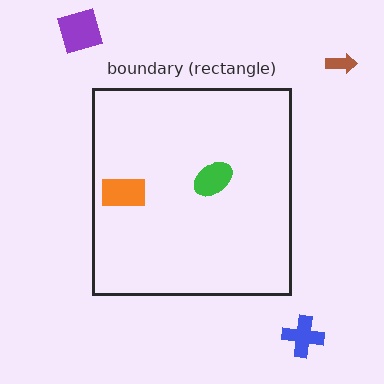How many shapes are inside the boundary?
2 inside, 3 outside.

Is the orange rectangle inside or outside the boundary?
Inside.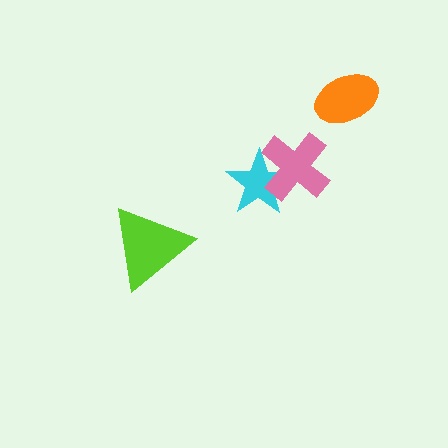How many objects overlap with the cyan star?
1 object overlaps with the cyan star.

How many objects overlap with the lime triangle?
0 objects overlap with the lime triangle.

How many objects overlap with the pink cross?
1 object overlaps with the pink cross.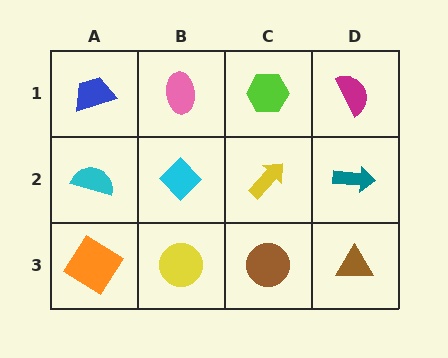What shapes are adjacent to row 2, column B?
A pink ellipse (row 1, column B), a yellow circle (row 3, column B), a cyan semicircle (row 2, column A), a yellow arrow (row 2, column C).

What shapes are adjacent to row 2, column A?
A blue trapezoid (row 1, column A), an orange diamond (row 3, column A), a cyan diamond (row 2, column B).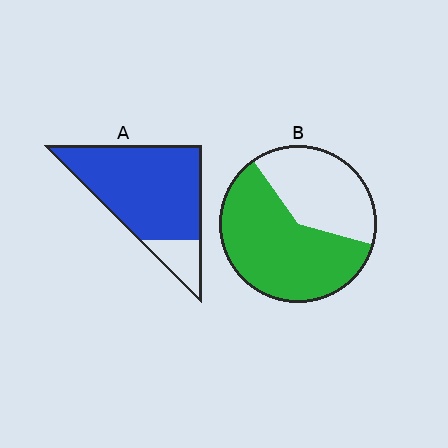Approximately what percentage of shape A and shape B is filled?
A is approximately 85% and B is approximately 60%.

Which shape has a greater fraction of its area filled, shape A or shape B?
Shape A.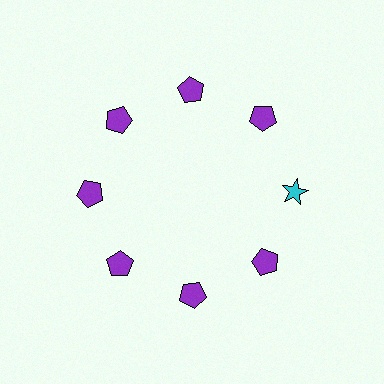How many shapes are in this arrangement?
There are 8 shapes arranged in a ring pattern.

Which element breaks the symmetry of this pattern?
The cyan star at roughly the 3 o'clock position breaks the symmetry. All other shapes are purple pentagons.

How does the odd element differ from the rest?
It differs in both color (cyan instead of purple) and shape (star instead of pentagon).